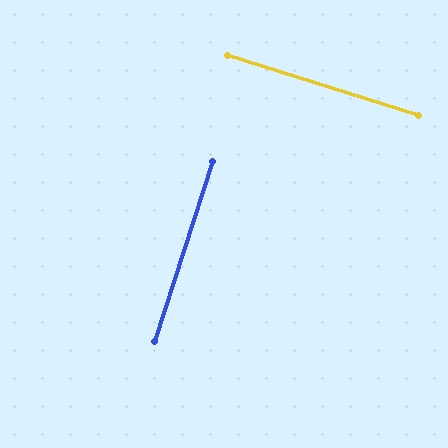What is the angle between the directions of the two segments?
Approximately 90 degrees.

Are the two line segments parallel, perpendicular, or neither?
Perpendicular — they meet at approximately 90°.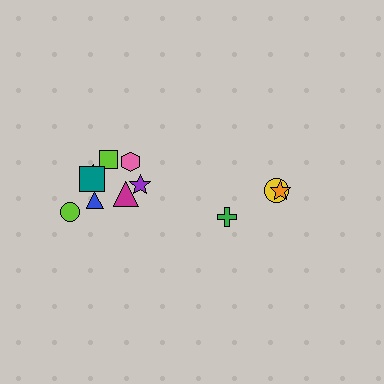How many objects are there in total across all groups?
There are 11 objects.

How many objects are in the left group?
There are 8 objects.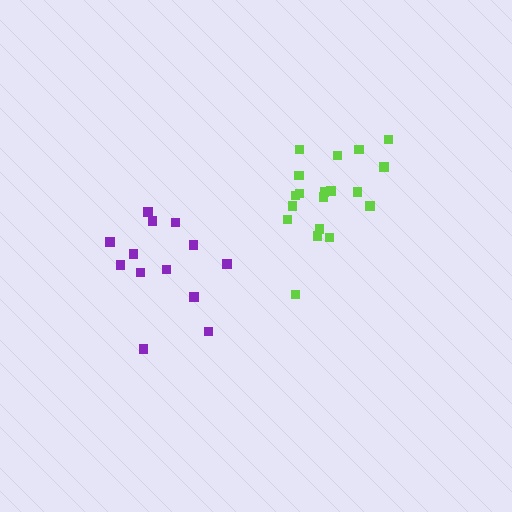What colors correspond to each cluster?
The clusters are colored: lime, purple.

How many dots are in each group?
Group 1: 19 dots, Group 2: 13 dots (32 total).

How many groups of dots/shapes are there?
There are 2 groups.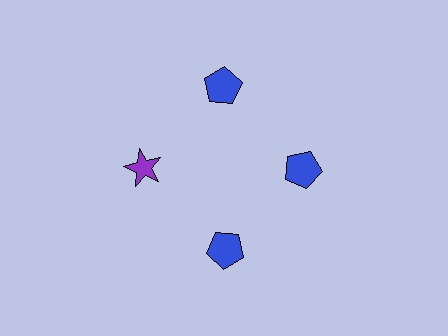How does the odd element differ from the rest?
It differs in both color (purple instead of blue) and shape (star instead of pentagon).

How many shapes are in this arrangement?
There are 4 shapes arranged in a ring pattern.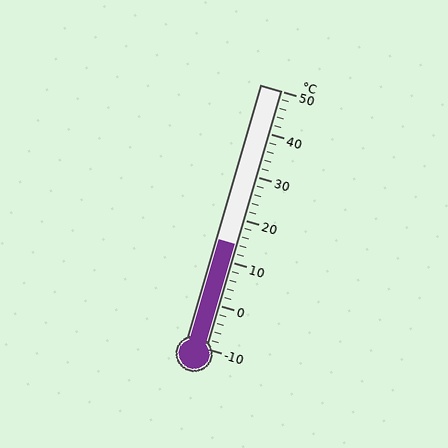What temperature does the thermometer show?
The thermometer shows approximately 14°C.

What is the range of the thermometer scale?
The thermometer scale ranges from -10°C to 50°C.